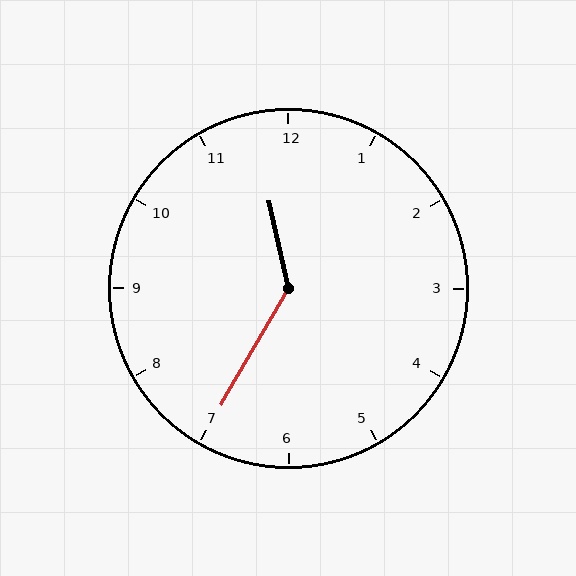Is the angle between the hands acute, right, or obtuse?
It is obtuse.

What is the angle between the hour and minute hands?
Approximately 138 degrees.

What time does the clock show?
11:35.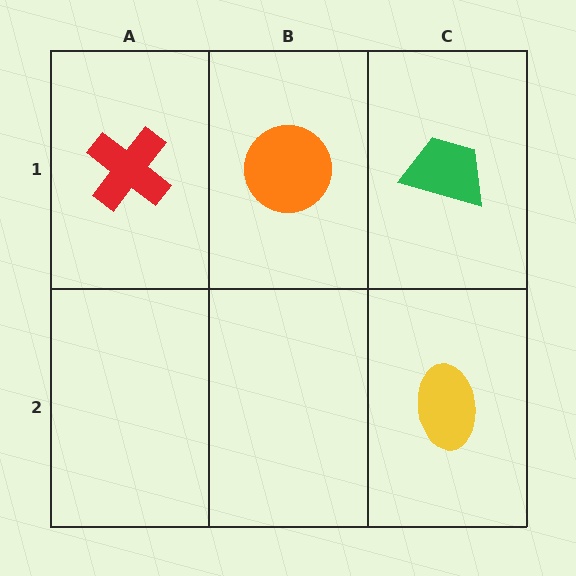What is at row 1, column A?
A red cross.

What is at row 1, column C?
A green trapezoid.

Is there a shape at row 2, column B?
No, that cell is empty.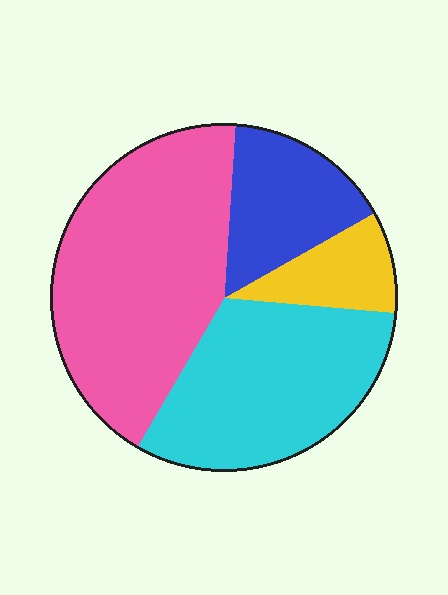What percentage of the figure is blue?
Blue takes up less than a quarter of the figure.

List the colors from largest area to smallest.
From largest to smallest: pink, cyan, blue, yellow.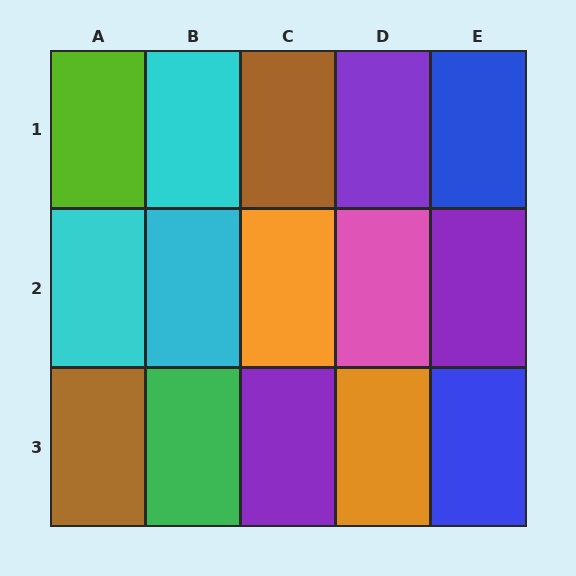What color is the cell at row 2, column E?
Purple.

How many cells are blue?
2 cells are blue.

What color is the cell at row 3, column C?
Purple.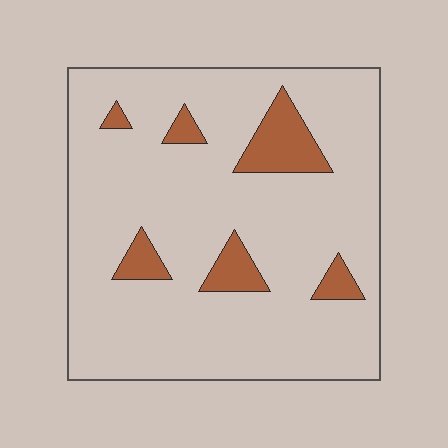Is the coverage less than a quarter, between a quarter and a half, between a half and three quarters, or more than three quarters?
Less than a quarter.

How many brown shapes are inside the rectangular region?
6.